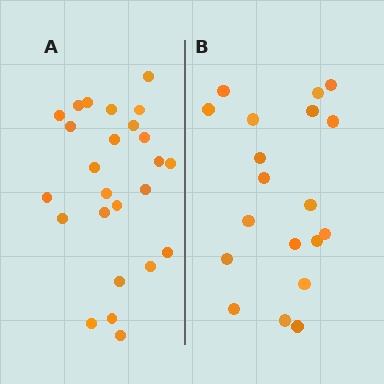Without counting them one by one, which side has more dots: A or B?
Region A (the left region) has more dots.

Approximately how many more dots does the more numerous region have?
Region A has about 6 more dots than region B.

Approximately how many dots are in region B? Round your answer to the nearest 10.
About 20 dots. (The exact count is 19, which rounds to 20.)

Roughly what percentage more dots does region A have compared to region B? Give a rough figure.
About 30% more.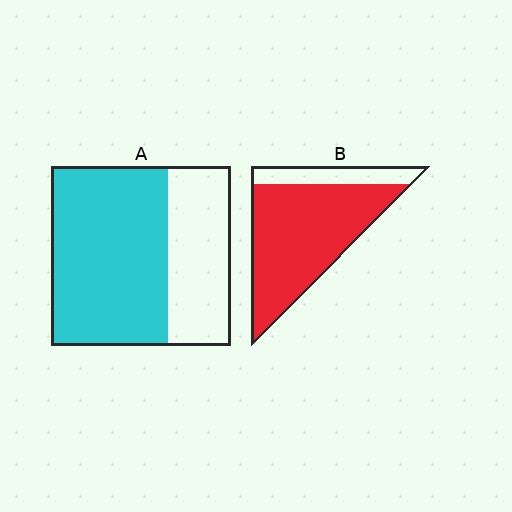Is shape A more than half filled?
Yes.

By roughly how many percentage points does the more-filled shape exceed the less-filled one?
By roughly 15 percentage points (B over A).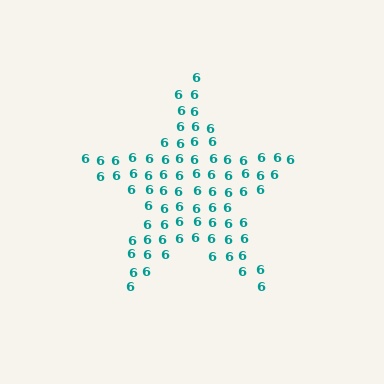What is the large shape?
The large shape is a star.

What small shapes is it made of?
It is made of small digit 6's.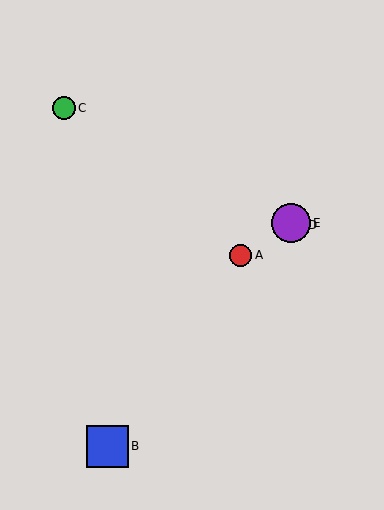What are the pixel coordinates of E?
Object E is at (291, 223).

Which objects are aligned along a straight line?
Objects A, D, E are aligned along a straight line.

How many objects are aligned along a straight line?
3 objects (A, D, E) are aligned along a straight line.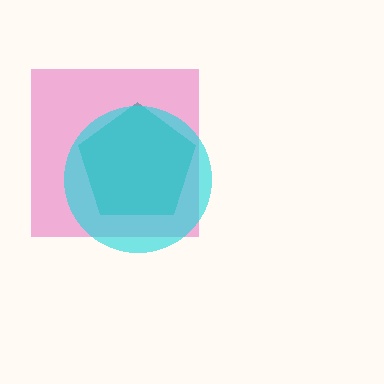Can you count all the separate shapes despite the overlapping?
Yes, there are 3 separate shapes.